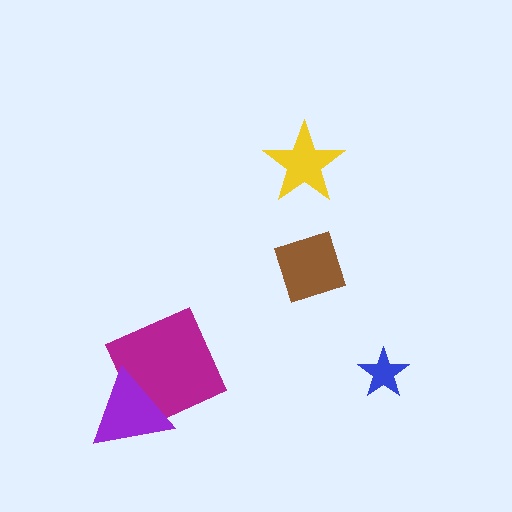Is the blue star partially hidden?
No, no other shape covers it.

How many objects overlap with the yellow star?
0 objects overlap with the yellow star.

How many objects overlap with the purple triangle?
1 object overlaps with the purple triangle.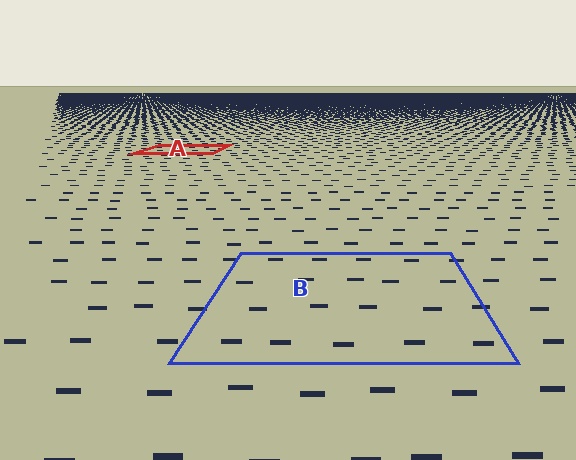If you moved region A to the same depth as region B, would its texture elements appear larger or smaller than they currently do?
They would appear larger. At a closer depth, the same texture elements are projected at a bigger on-screen size.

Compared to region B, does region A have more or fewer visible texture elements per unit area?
Region A has more texture elements per unit area — they are packed more densely because it is farther away.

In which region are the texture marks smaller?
The texture marks are smaller in region A, because it is farther away.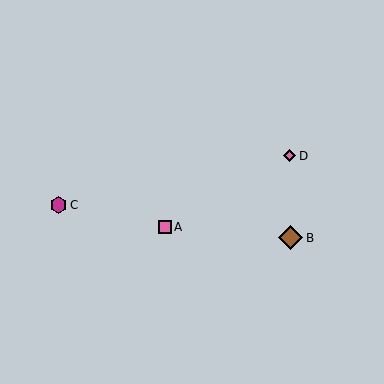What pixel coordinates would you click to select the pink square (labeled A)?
Click at (165, 227) to select the pink square A.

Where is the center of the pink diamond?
The center of the pink diamond is at (290, 156).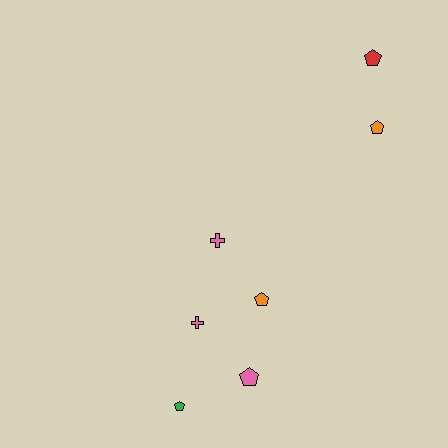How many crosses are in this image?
There are 2 crosses.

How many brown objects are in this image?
There are no brown objects.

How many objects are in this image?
There are 7 objects.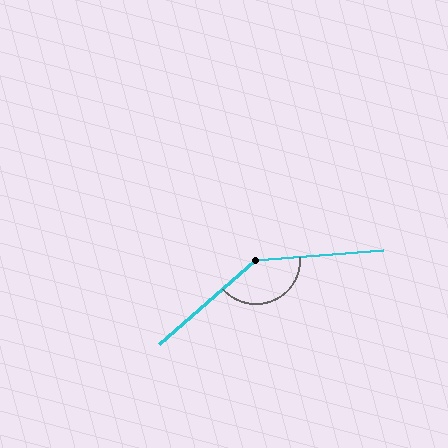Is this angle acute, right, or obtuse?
It is obtuse.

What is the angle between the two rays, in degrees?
Approximately 144 degrees.